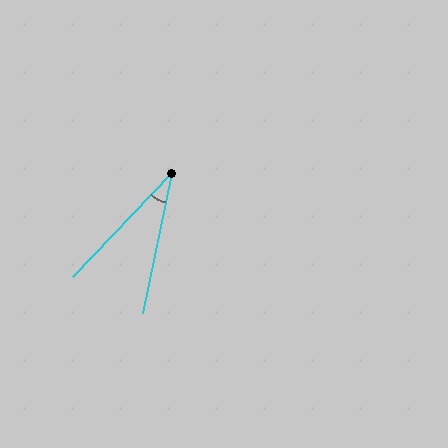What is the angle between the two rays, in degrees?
Approximately 32 degrees.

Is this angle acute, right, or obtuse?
It is acute.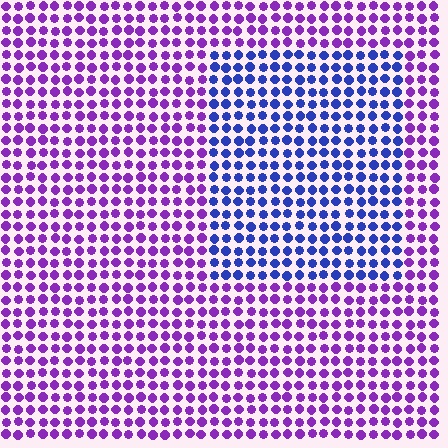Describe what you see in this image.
The image is filled with small purple elements in a uniform arrangement. A rectangle-shaped region is visible where the elements are tinted to a slightly different hue, forming a subtle color boundary.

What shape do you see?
I see a rectangle.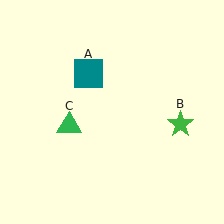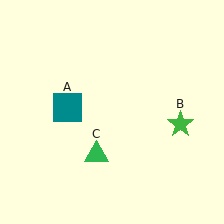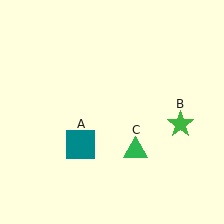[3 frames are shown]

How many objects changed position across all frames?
2 objects changed position: teal square (object A), green triangle (object C).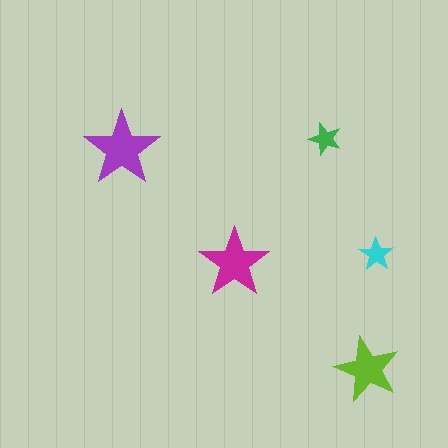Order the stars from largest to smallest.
the purple one, the magenta one, the lime one, the cyan one, the green one.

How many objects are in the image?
There are 5 objects in the image.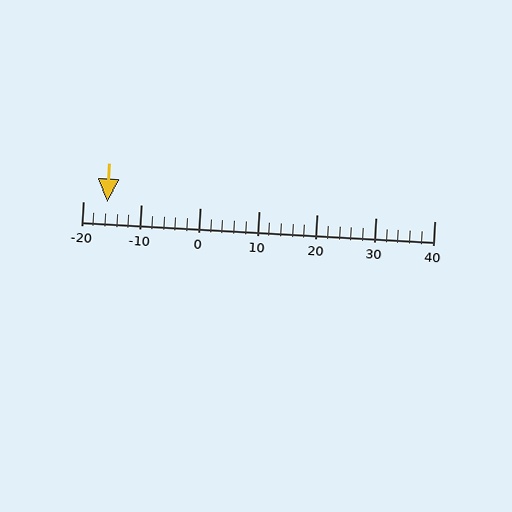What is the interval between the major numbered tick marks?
The major tick marks are spaced 10 units apart.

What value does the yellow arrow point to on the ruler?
The yellow arrow points to approximately -16.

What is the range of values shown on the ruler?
The ruler shows values from -20 to 40.